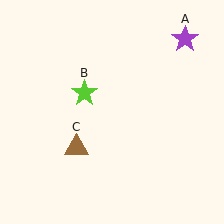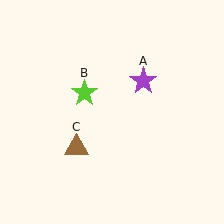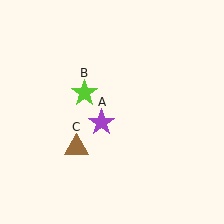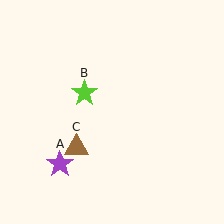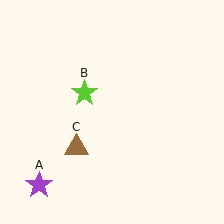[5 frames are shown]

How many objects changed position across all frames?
1 object changed position: purple star (object A).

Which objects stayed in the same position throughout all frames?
Lime star (object B) and brown triangle (object C) remained stationary.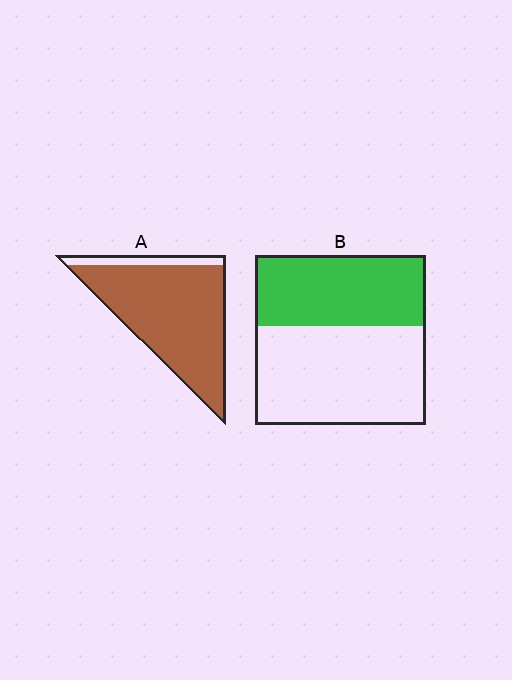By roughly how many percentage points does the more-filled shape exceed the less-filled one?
By roughly 45 percentage points (A over B).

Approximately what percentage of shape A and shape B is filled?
A is approximately 90% and B is approximately 40%.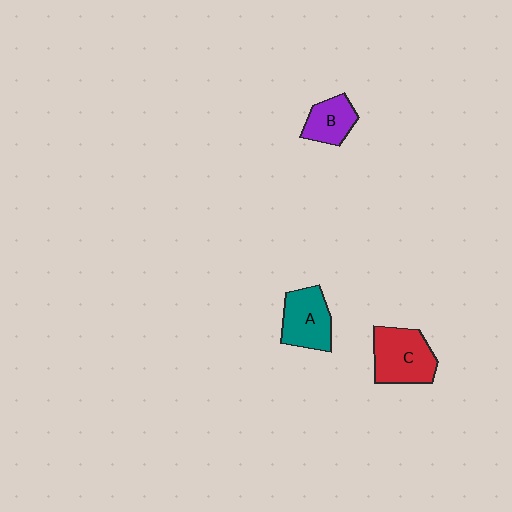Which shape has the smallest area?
Shape B (purple).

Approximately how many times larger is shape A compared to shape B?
Approximately 1.4 times.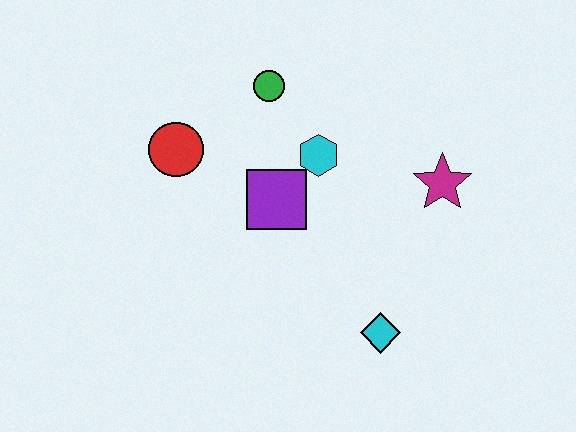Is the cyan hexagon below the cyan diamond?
No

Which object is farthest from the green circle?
The cyan diamond is farthest from the green circle.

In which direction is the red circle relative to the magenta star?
The red circle is to the left of the magenta star.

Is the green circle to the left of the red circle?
No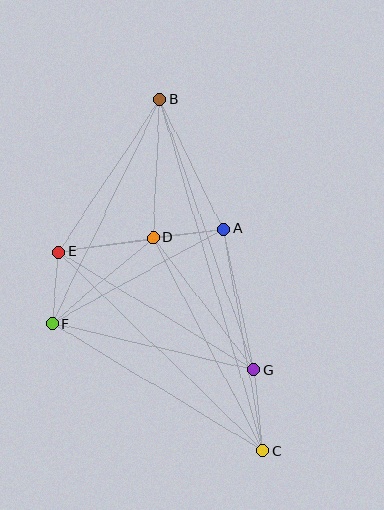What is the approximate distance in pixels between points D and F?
The distance between D and F is approximately 132 pixels.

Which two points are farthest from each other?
Points B and C are farthest from each other.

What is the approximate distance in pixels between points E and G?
The distance between E and G is approximately 229 pixels.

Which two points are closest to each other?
Points A and D are closest to each other.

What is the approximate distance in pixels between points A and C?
The distance between A and C is approximately 226 pixels.